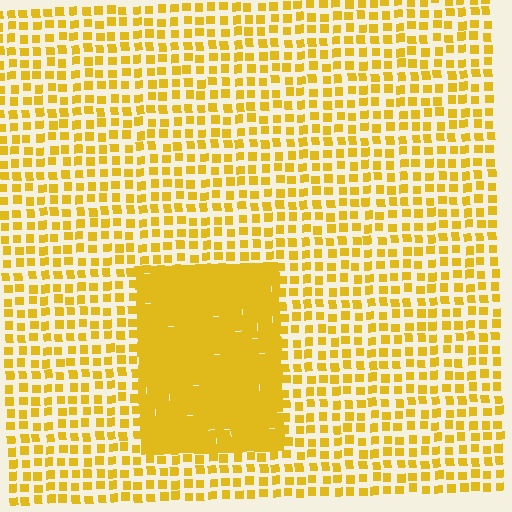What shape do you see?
I see a rectangle.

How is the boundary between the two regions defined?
The boundary is defined by a change in element density (approximately 2.8x ratio). All elements are the same color, size, and shape.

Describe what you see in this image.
The image contains small yellow elements arranged at two different densities. A rectangle-shaped region is visible where the elements are more densely packed than the surrounding area.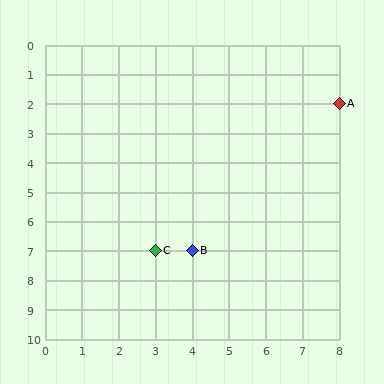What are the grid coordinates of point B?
Point B is at grid coordinates (4, 7).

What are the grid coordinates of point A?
Point A is at grid coordinates (8, 2).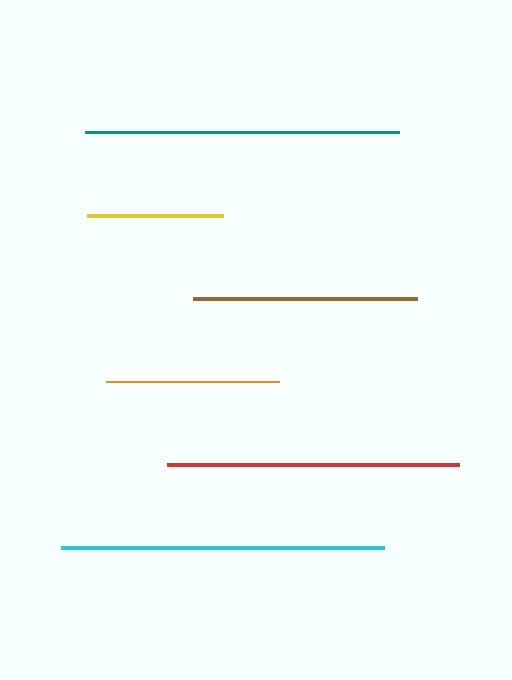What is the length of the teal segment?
The teal segment is approximately 314 pixels long.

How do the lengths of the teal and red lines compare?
The teal and red lines are approximately the same length.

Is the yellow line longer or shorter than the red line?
The red line is longer than the yellow line.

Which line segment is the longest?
The cyan line is the longest at approximately 323 pixels.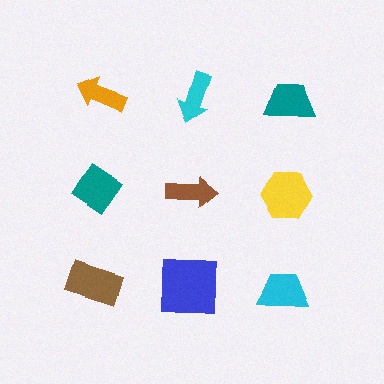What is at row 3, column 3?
A cyan trapezoid.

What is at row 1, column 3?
A teal trapezoid.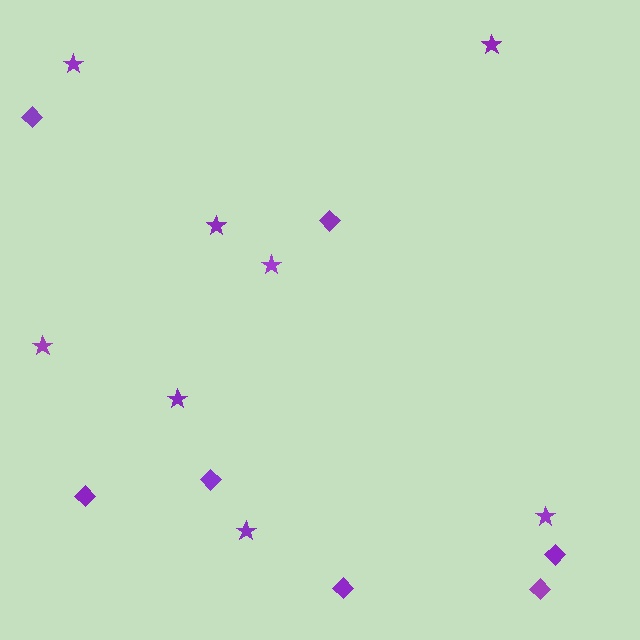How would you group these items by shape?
There are 2 groups: one group of diamonds (7) and one group of stars (8).